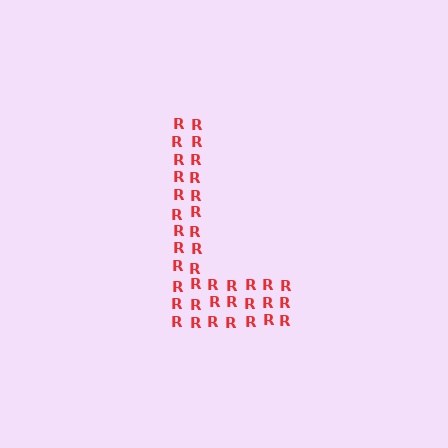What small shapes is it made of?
It is made of small letter R's.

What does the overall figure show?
The overall figure shows the letter L.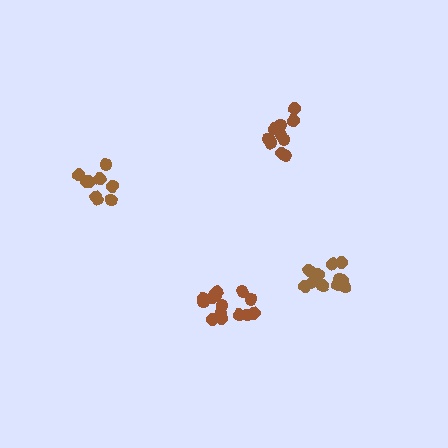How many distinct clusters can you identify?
There are 4 distinct clusters.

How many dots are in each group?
Group 1: 10 dots, Group 2: 10 dots, Group 3: 14 dots, Group 4: 13 dots (47 total).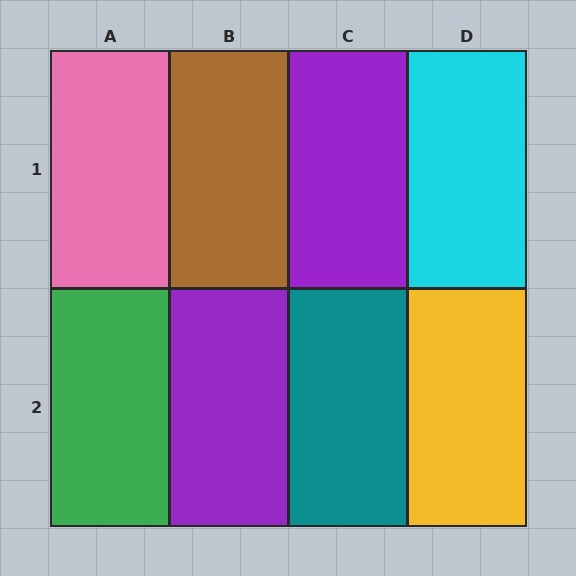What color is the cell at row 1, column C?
Purple.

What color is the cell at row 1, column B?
Brown.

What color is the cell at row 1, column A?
Pink.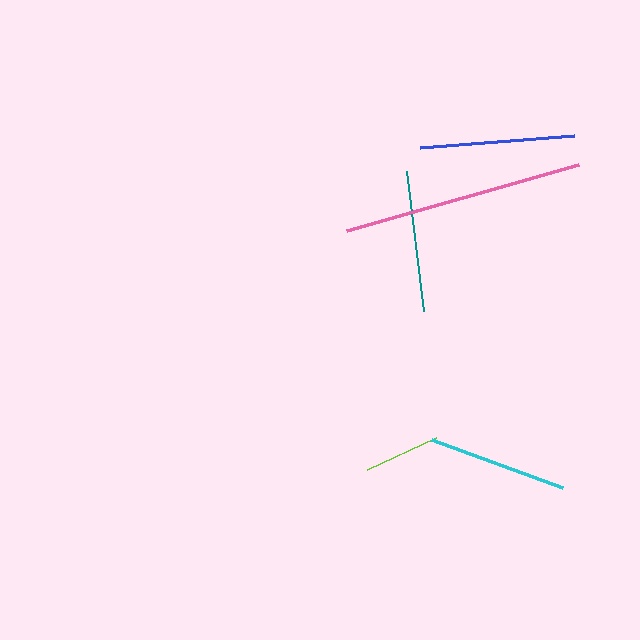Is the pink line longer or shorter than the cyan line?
The pink line is longer than the cyan line.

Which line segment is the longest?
The pink line is the longest at approximately 240 pixels.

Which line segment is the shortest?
The lime line is the shortest at approximately 76 pixels.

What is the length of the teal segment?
The teal segment is approximately 142 pixels long.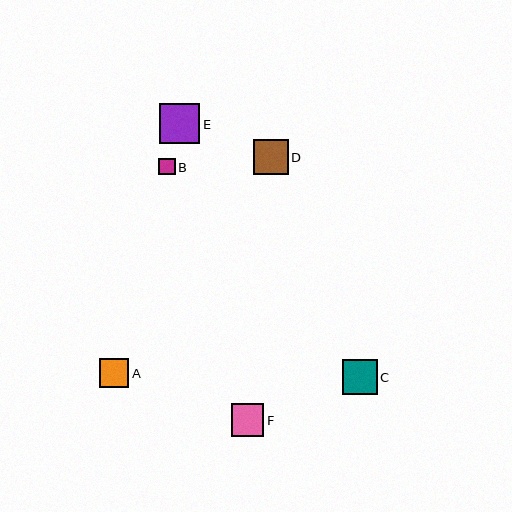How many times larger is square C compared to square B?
Square C is approximately 2.1 times the size of square B.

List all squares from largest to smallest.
From largest to smallest: E, D, C, F, A, B.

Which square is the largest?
Square E is the largest with a size of approximately 40 pixels.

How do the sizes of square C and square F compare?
Square C and square F are approximately the same size.